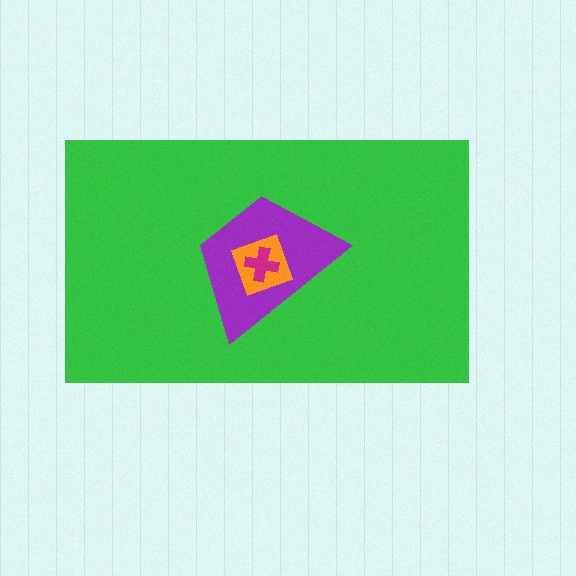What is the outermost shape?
The green rectangle.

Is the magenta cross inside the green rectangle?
Yes.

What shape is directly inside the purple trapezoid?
The orange square.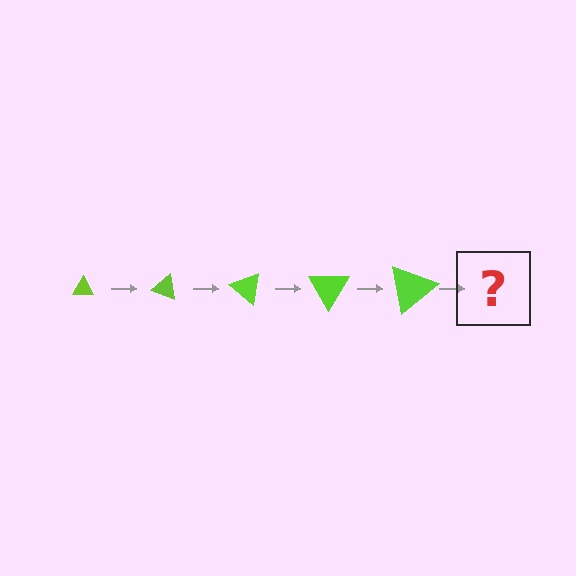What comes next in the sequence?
The next element should be a triangle, larger than the previous one and rotated 100 degrees from the start.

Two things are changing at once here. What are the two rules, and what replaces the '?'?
The two rules are that the triangle grows larger each step and it rotates 20 degrees each step. The '?' should be a triangle, larger than the previous one and rotated 100 degrees from the start.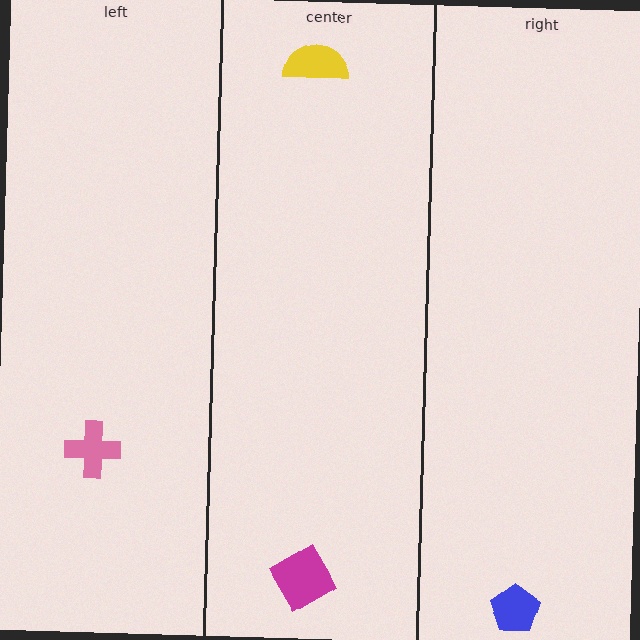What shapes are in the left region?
The pink cross.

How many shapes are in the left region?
1.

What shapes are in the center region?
The magenta diamond, the yellow semicircle.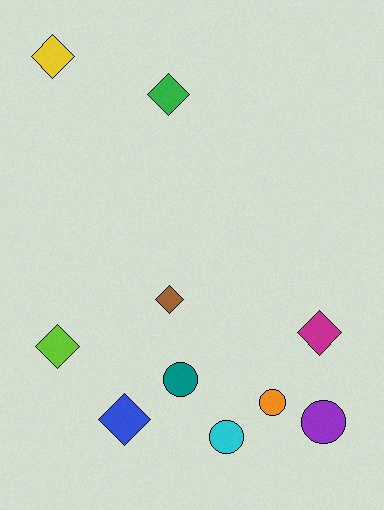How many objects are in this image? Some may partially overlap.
There are 10 objects.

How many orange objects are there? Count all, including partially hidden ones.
There is 1 orange object.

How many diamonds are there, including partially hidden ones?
There are 6 diamonds.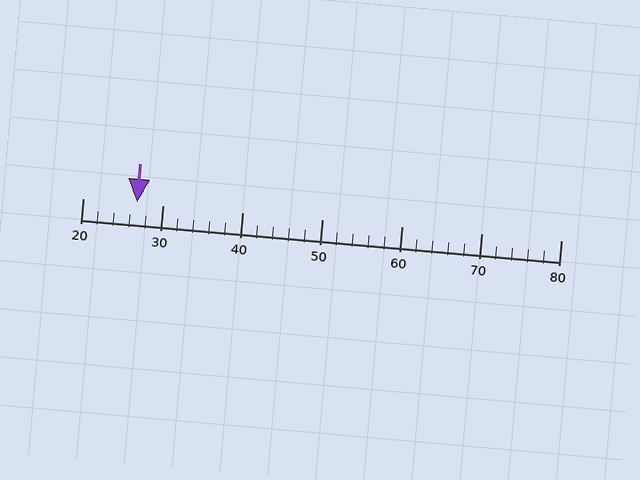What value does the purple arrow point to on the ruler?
The purple arrow points to approximately 27.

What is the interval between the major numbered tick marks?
The major tick marks are spaced 10 units apart.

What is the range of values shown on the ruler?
The ruler shows values from 20 to 80.